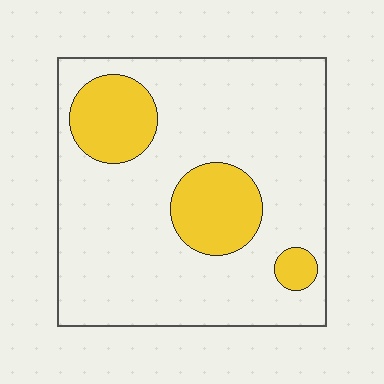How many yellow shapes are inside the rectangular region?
3.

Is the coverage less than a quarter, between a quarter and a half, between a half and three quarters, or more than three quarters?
Less than a quarter.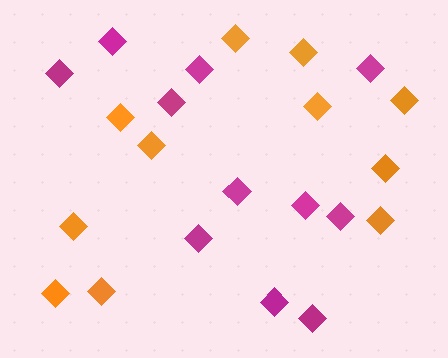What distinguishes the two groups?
There are 2 groups: one group of magenta diamonds (11) and one group of orange diamonds (11).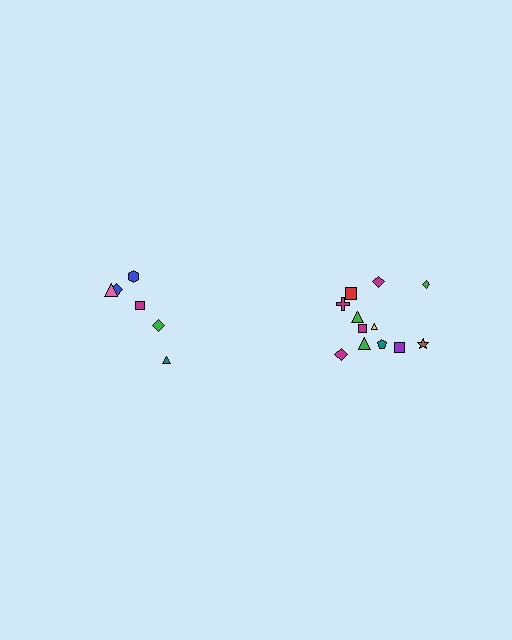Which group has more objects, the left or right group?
The right group.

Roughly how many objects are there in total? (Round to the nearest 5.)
Roughly 20 objects in total.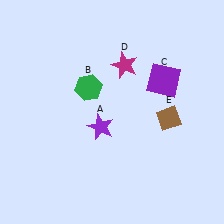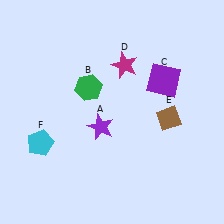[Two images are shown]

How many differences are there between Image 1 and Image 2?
There is 1 difference between the two images.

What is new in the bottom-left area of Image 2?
A cyan pentagon (F) was added in the bottom-left area of Image 2.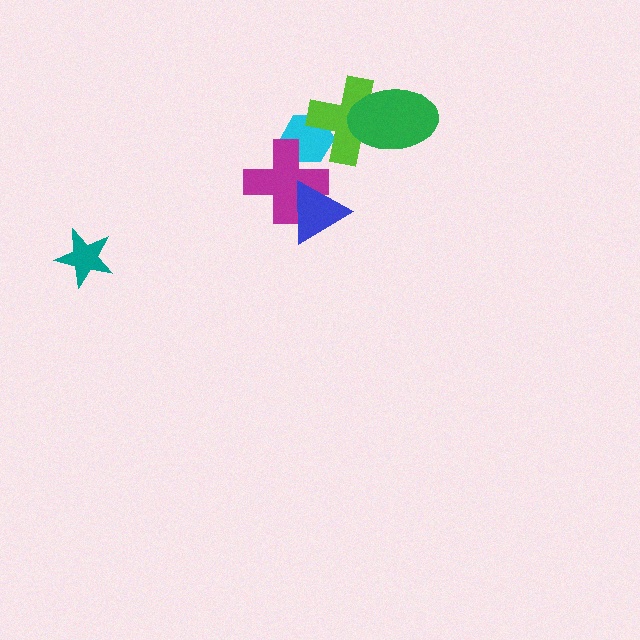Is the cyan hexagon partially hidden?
Yes, it is partially covered by another shape.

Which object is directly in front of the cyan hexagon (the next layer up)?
The lime cross is directly in front of the cyan hexagon.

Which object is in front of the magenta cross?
The blue triangle is in front of the magenta cross.